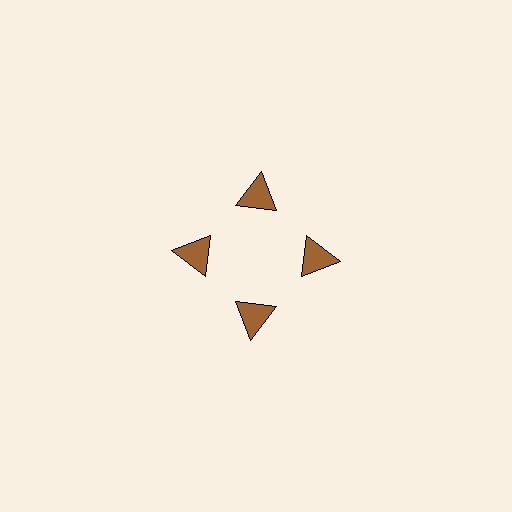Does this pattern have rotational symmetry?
Yes, this pattern has 4-fold rotational symmetry. It looks the same after rotating 90 degrees around the center.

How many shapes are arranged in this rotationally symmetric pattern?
There are 4 shapes, arranged in 4 groups of 1.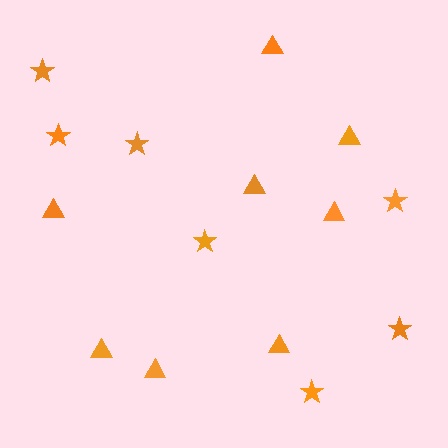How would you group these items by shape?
There are 2 groups: one group of triangles (8) and one group of stars (7).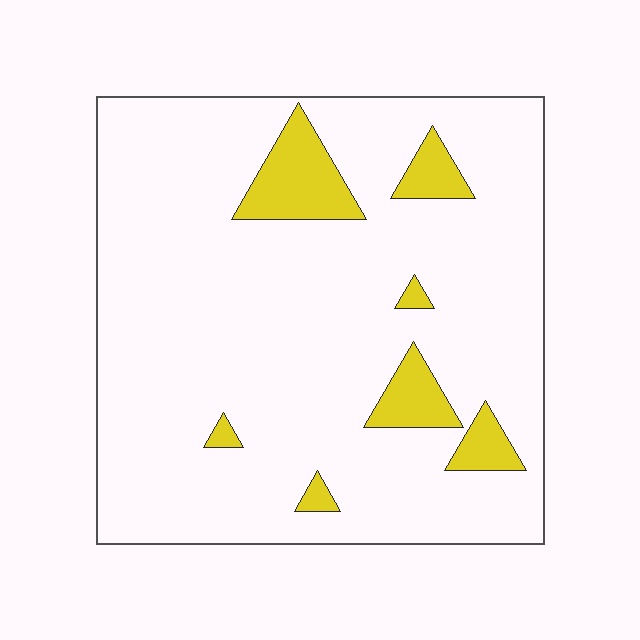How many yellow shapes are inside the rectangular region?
7.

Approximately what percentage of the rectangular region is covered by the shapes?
Approximately 10%.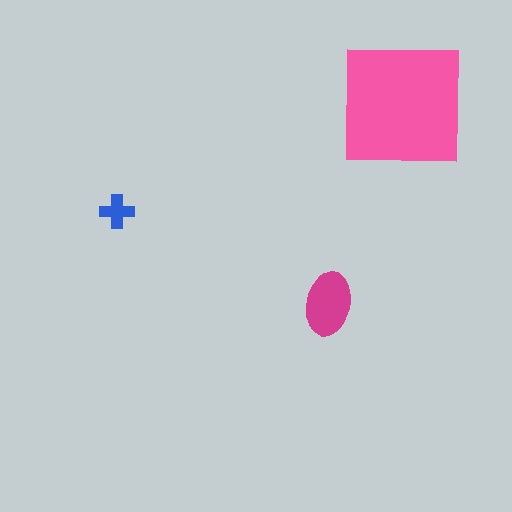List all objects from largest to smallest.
The pink square, the magenta ellipse, the blue cross.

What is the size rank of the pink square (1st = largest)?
1st.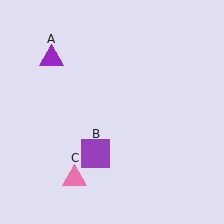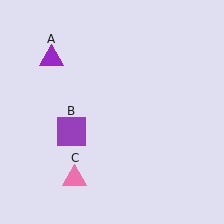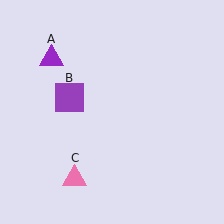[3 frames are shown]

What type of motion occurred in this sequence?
The purple square (object B) rotated clockwise around the center of the scene.